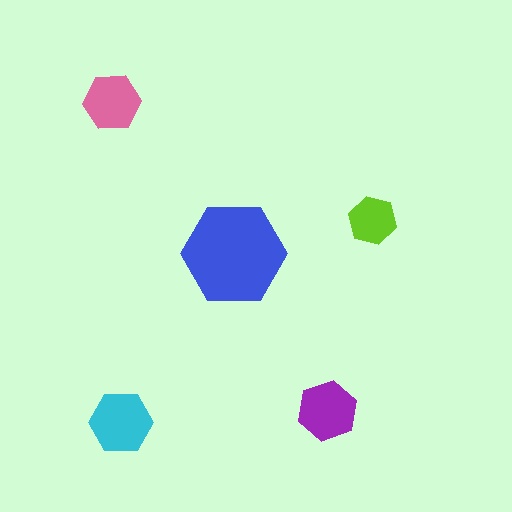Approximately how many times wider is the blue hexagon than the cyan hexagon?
About 1.5 times wider.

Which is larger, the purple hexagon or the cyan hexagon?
The cyan one.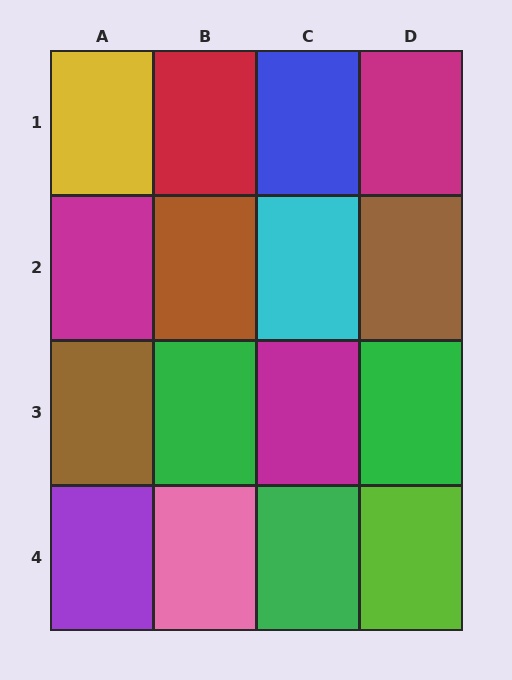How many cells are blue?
1 cell is blue.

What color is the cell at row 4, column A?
Purple.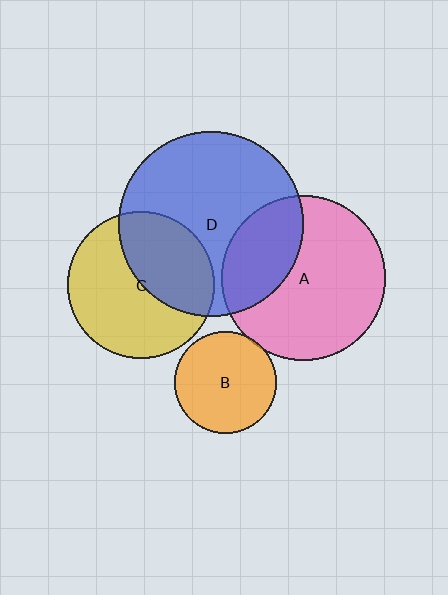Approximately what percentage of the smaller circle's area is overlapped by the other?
Approximately 30%.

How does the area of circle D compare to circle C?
Approximately 1.6 times.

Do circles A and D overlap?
Yes.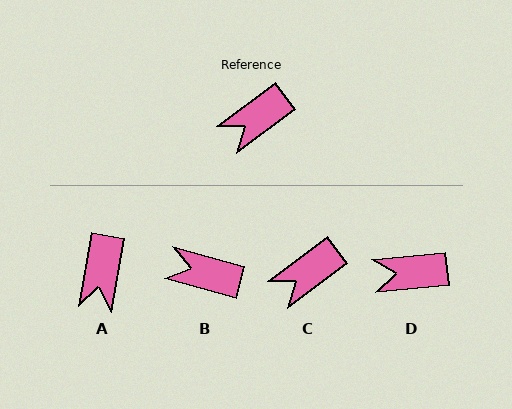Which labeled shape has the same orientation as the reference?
C.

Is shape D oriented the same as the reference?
No, it is off by about 31 degrees.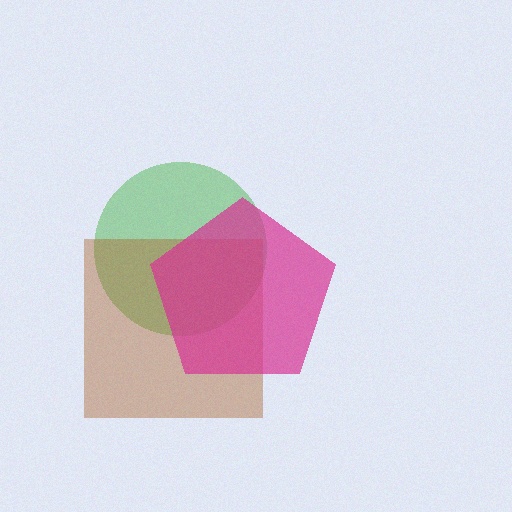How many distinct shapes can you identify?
There are 3 distinct shapes: a green circle, a brown square, a magenta pentagon.